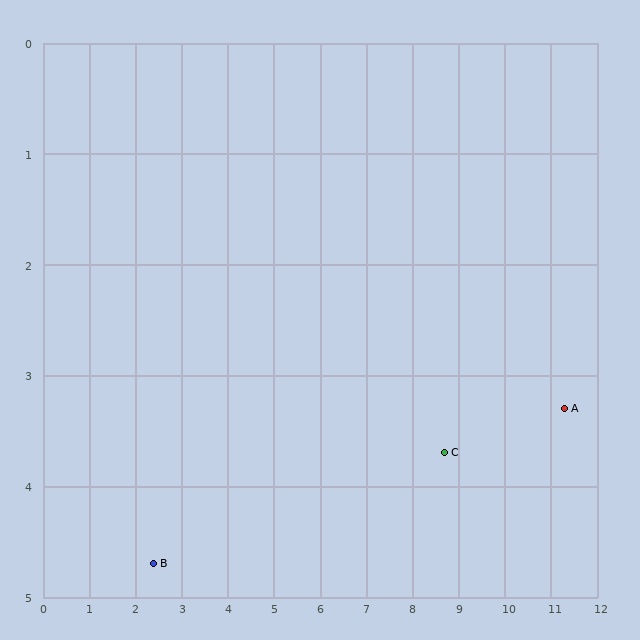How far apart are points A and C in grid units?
Points A and C are about 2.6 grid units apart.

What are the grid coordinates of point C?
Point C is at approximately (8.7, 3.7).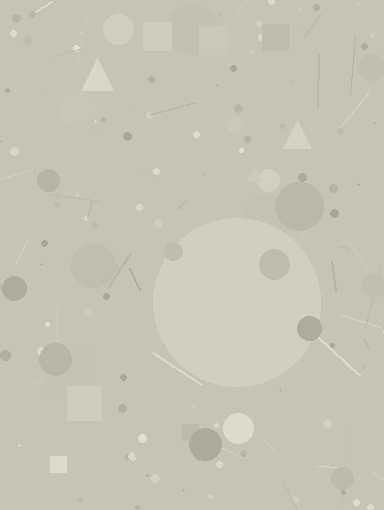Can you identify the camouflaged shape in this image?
The camouflaged shape is a circle.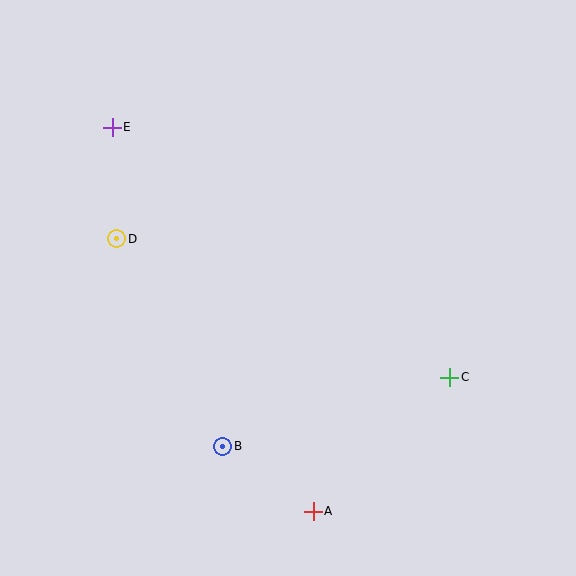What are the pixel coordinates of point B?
Point B is at (223, 446).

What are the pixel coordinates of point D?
Point D is at (117, 239).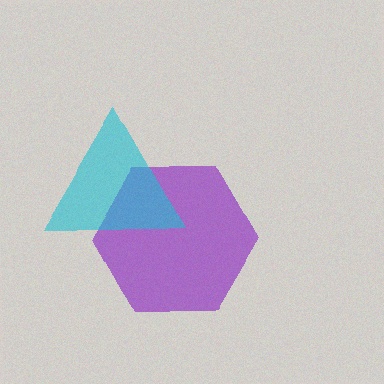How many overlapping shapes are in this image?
There are 2 overlapping shapes in the image.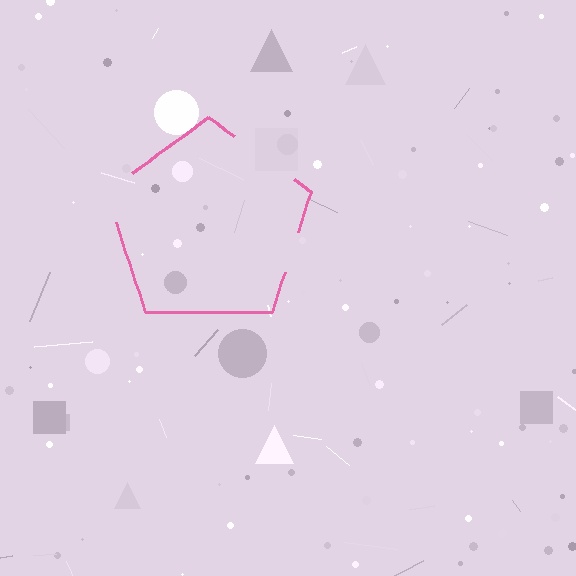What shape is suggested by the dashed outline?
The dashed outline suggests a pentagon.